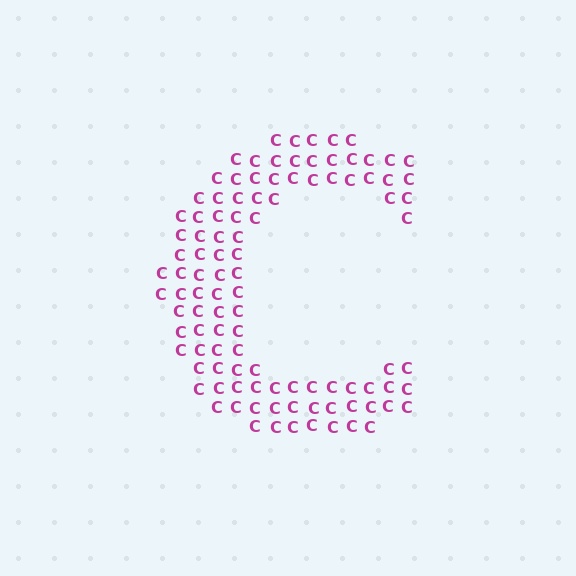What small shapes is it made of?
It is made of small letter C's.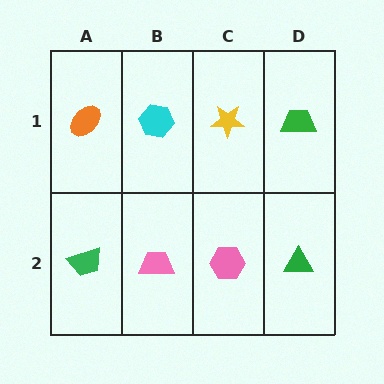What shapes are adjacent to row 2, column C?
A yellow star (row 1, column C), a pink trapezoid (row 2, column B), a green triangle (row 2, column D).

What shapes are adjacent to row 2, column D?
A green trapezoid (row 1, column D), a pink hexagon (row 2, column C).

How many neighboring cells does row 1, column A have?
2.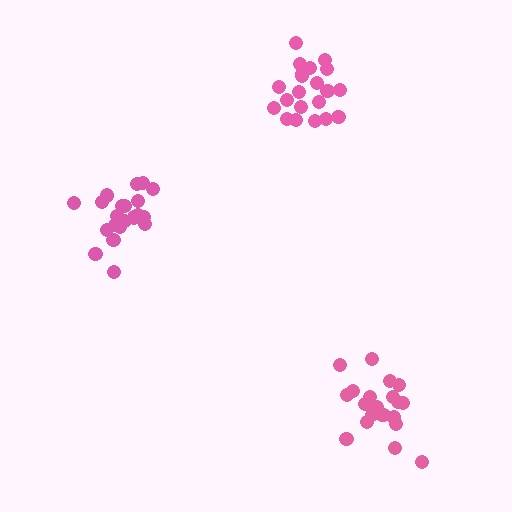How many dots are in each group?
Group 1: 21 dots, Group 2: 21 dots, Group 3: 21 dots (63 total).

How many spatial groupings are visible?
There are 3 spatial groupings.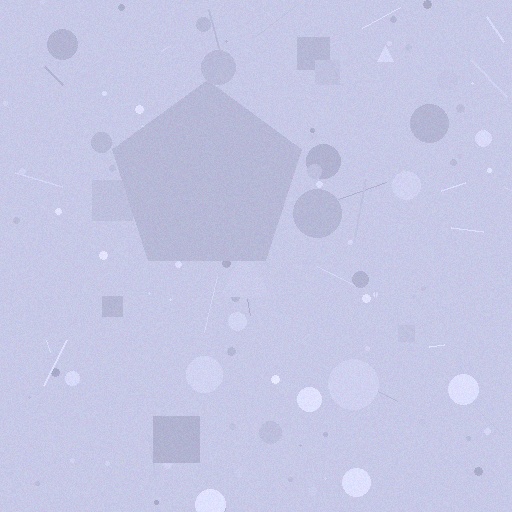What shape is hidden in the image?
A pentagon is hidden in the image.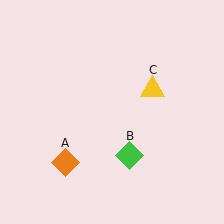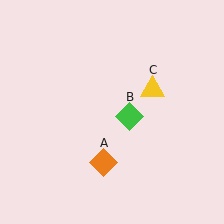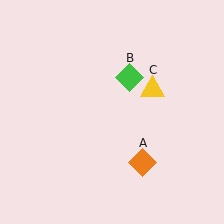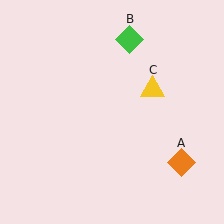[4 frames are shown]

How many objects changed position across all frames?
2 objects changed position: orange diamond (object A), green diamond (object B).